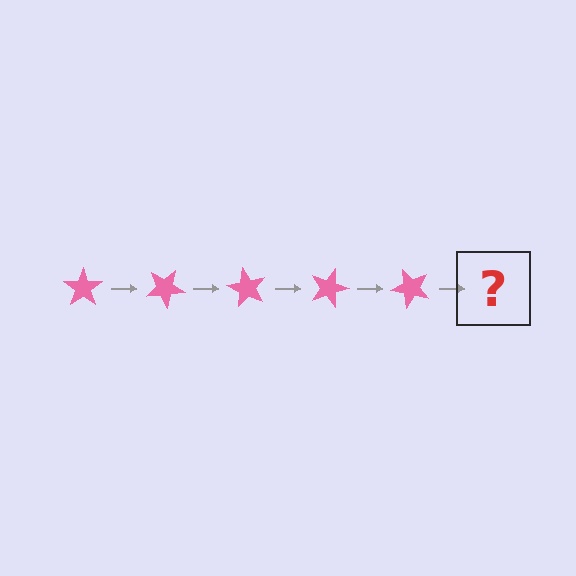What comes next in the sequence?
The next element should be a pink star rotated 150 degrees.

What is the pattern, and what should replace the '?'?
The pattern is that the star rotates 30 degrees each step. The '?' should be a pink star rotated 150 degrees.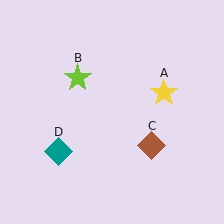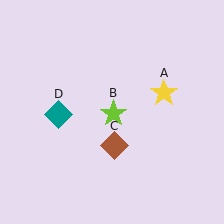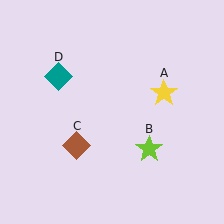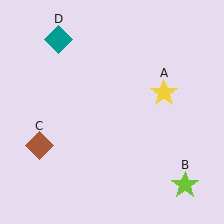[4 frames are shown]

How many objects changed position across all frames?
3 objects changed position: lime star (object B), brown diamond (object C), teal diamond (object D).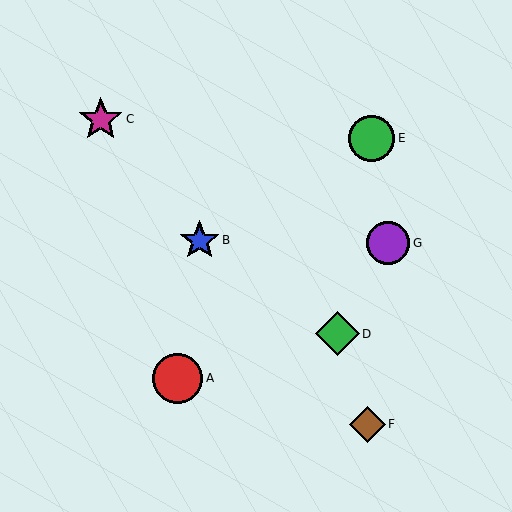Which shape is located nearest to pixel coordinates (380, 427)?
The brown diamond (labeled F) at (367, 424) is nearest to that location.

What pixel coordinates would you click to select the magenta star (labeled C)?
Click at (101, 119) to select the magenta star C.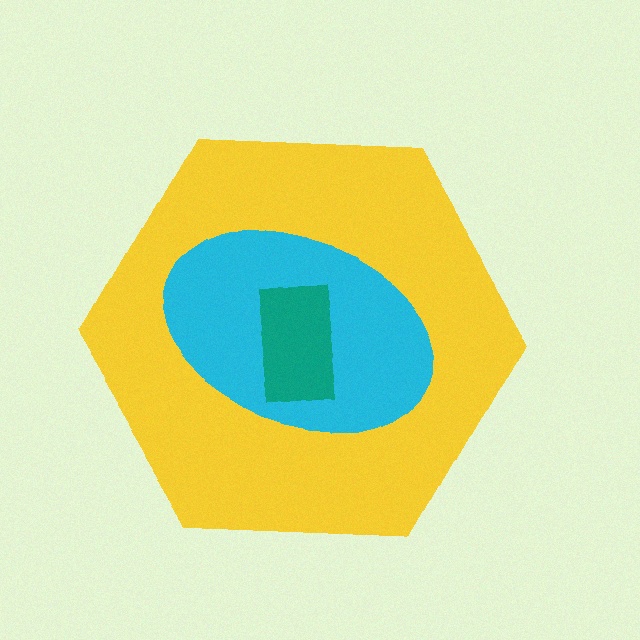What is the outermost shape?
The yellow hexagon.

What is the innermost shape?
The teal rectangle.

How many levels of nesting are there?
3.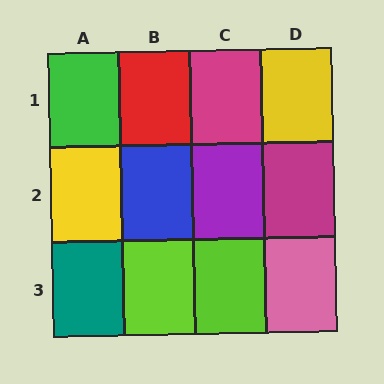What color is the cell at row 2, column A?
Yellow.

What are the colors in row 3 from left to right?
Teal, lime, lime, pink.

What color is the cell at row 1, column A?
Green.